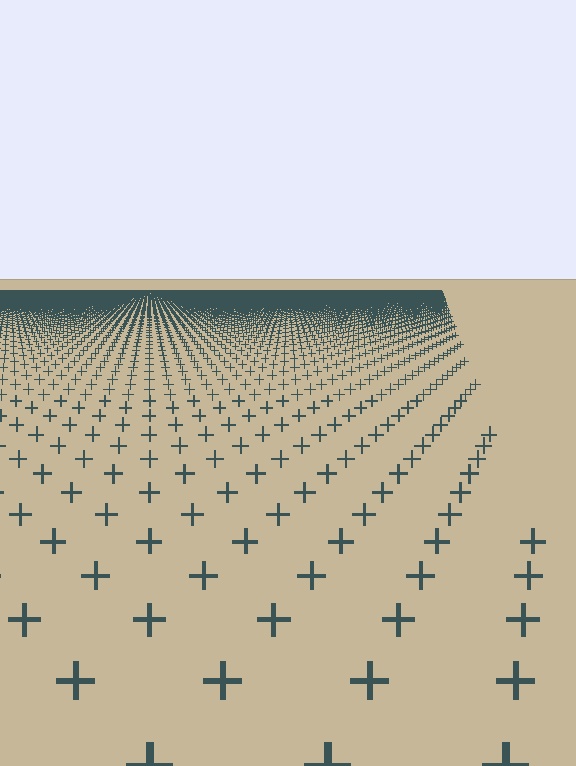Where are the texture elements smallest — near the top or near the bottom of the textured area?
Near the top.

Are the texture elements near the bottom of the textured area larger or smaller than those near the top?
Larger. Near the bottom, elements are closer to the viewer and appear at a bigger on-screen size.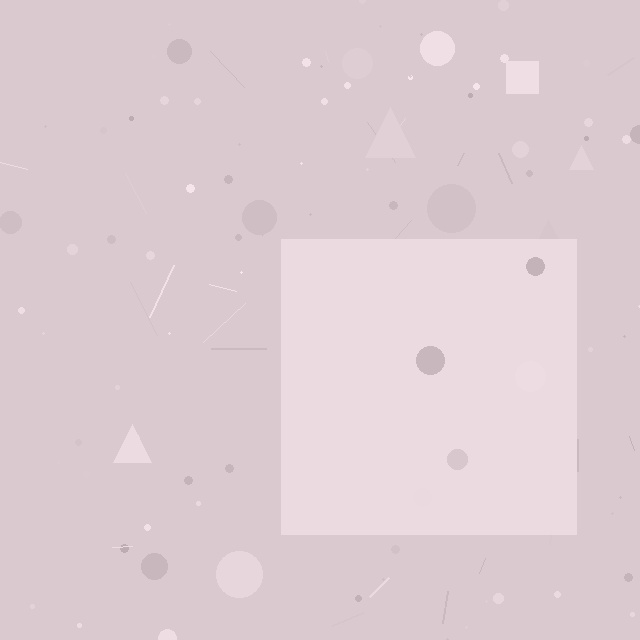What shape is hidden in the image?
A square is hidden in the image.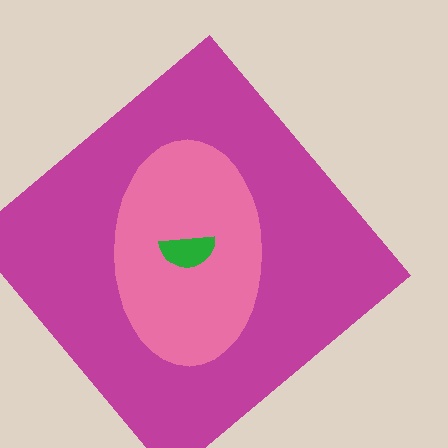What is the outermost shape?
The magenta diamond.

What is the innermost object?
The green semicircle.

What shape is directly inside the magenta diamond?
The pink ellipse.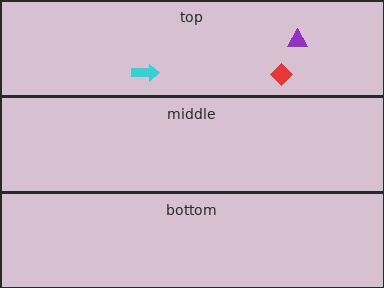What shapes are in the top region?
The purple triangle, the cyan arrow, the red diamond.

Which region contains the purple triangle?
The top region.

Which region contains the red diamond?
The top region.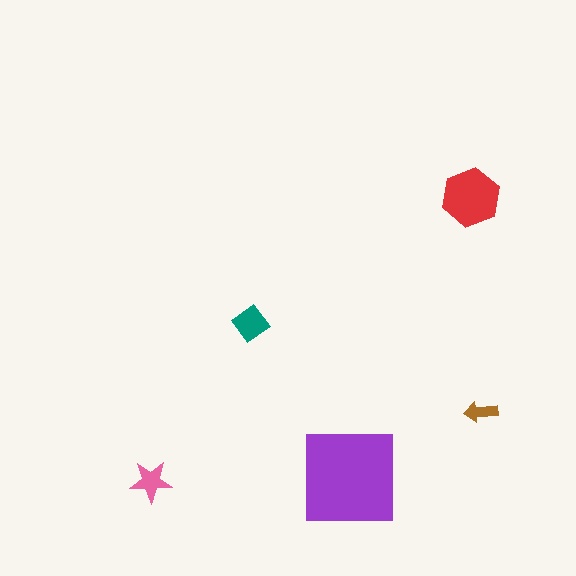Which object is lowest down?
The pink star is bottommost.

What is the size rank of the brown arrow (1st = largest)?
5th.